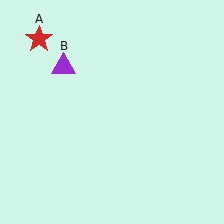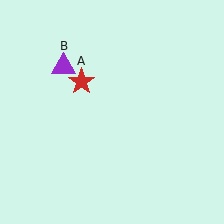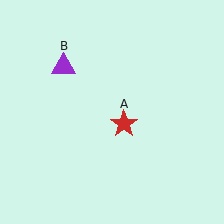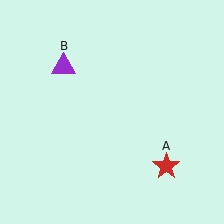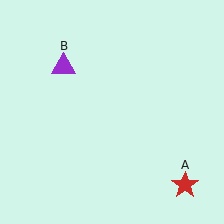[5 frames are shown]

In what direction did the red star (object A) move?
The red star (object A) moved down and to the right.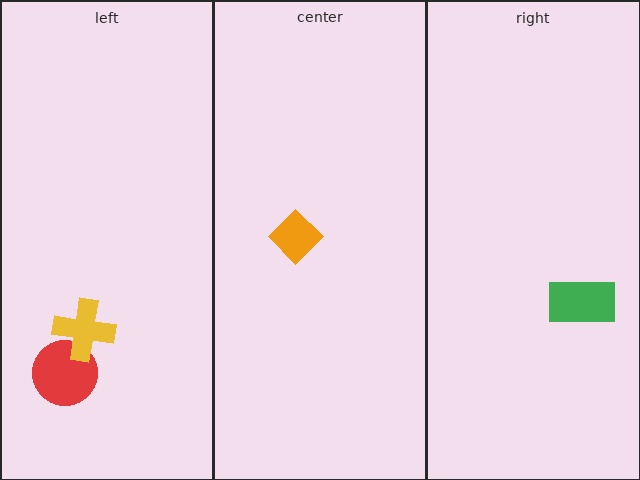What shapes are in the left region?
The red circle, the yellow cross.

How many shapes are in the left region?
2.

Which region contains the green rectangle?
The right region.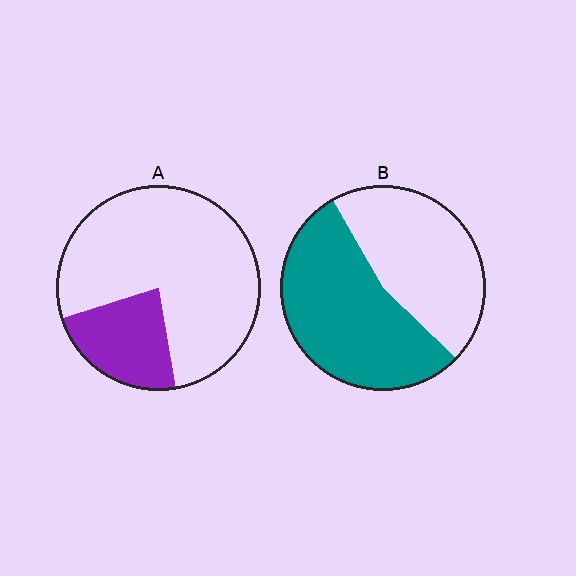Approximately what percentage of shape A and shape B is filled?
A is approximately 25% and B is approximately 55%.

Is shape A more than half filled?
No.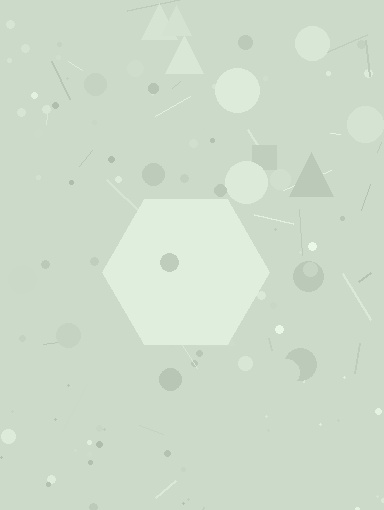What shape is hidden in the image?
A hexagon is hidden in the image.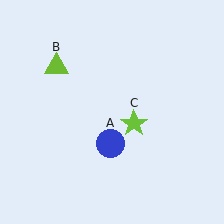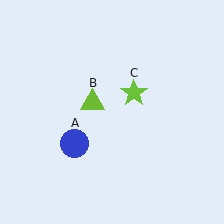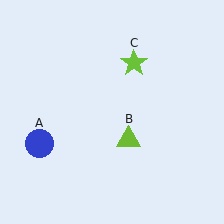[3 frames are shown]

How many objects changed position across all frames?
3 objects changed position: blue circle (object A), lime triangle (object B), lime star (object C).